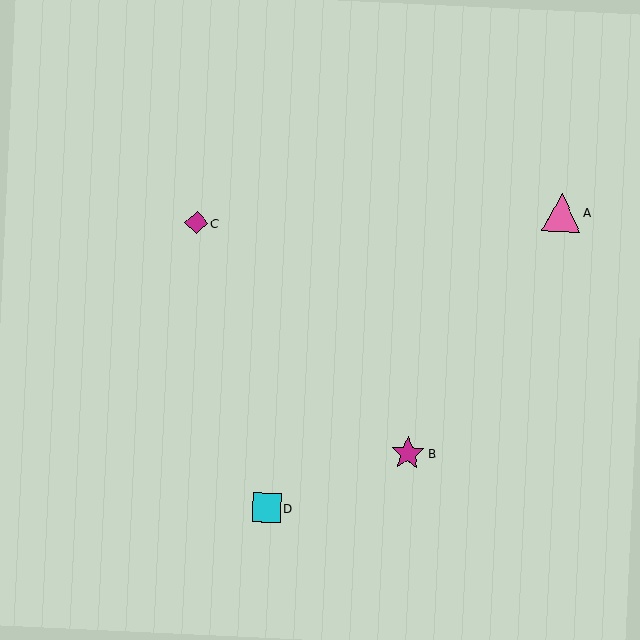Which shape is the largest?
The pink triangle (labeled A) is the largest.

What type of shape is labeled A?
Shape A is a pink triangle.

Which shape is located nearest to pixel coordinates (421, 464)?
The magenta star (labeled B) at (408, 453) is nearest to that location.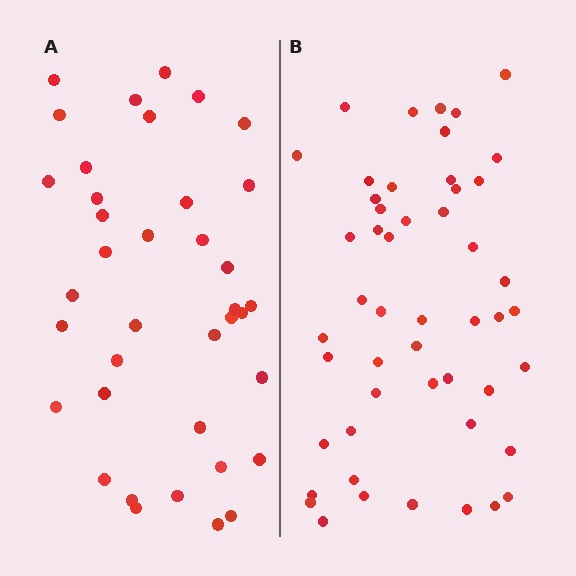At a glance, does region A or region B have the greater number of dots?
Region B (the right region) has more dots.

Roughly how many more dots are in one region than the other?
Region B has roughly 12 or so more dots than region A.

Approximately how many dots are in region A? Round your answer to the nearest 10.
About 40 dots. (The exact count is 38, which rounds to 40.)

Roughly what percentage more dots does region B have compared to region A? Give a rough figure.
About 30% more.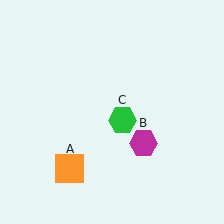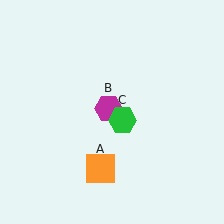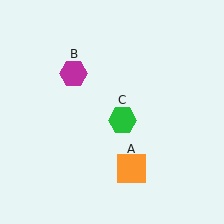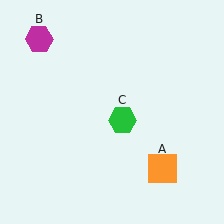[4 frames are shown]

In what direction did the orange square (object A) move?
The orange square (object A) moved right.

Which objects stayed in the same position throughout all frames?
Green hexagon (object C) remained stationary.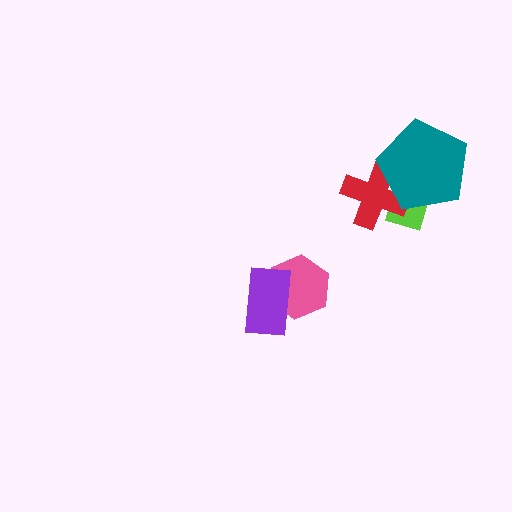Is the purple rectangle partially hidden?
No, no other shape covers it.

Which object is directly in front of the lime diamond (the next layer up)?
The red cross is directly in front of the lime diamond.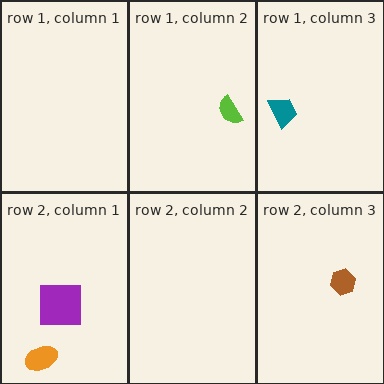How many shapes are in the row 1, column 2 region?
1.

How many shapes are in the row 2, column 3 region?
1.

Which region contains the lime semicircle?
The row 1, column 2 region.